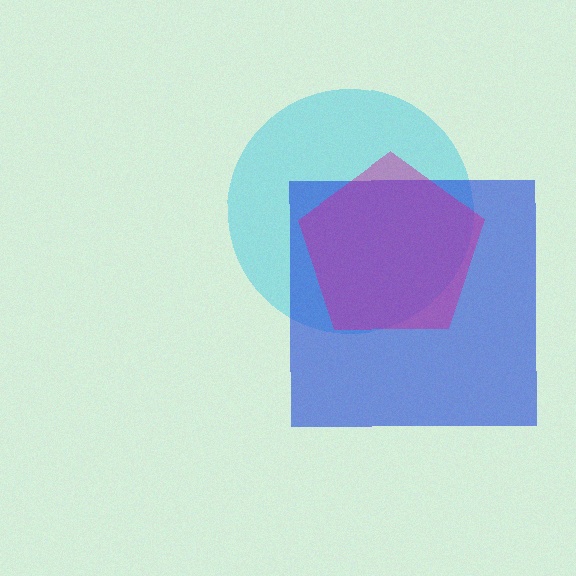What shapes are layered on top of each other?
The layered shapes are: a cyan circle, a blue square, a magenta pentagon.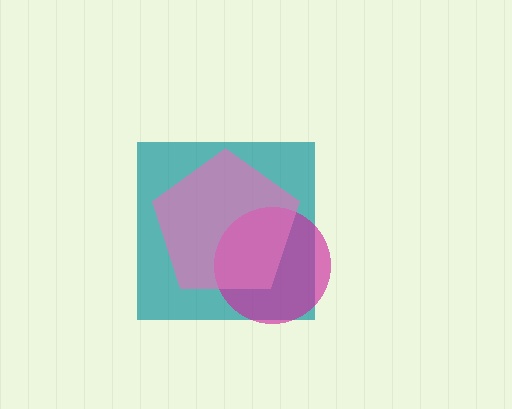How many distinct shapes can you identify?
There are 3 distinct shapes: a teal square, a magenta circle, a pink pentagon.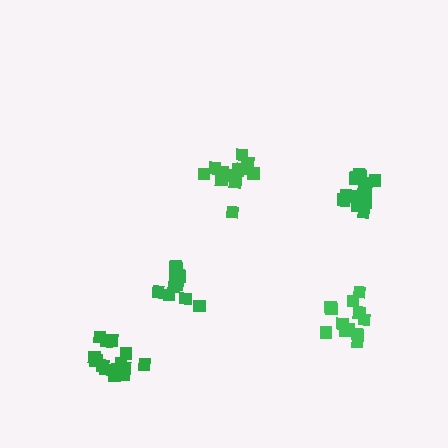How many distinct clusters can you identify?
There are 5 distinct clusters.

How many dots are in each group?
Group 1: 14 dots, Group 2: 15 dots, Group 3: 12 dots, Group 4: 14 dots, Group 5: 10 dots (65 total).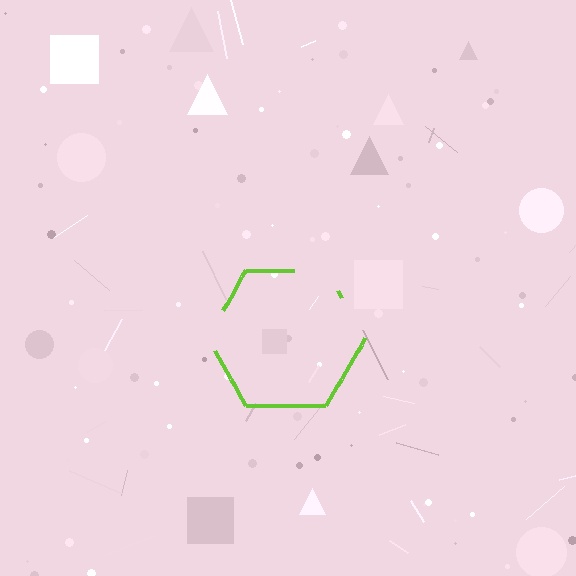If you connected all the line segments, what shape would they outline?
They would outline a hexagon.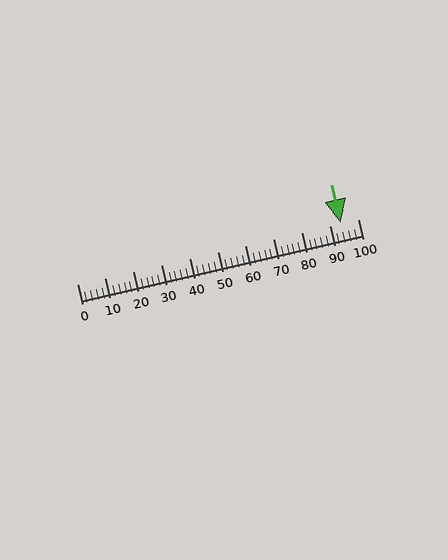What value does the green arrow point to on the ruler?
The green arrow points to approximately 94.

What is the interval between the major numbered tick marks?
The major tick marks are spaced 10 units apart.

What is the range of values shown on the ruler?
The ruler shows values from 0 to 100.